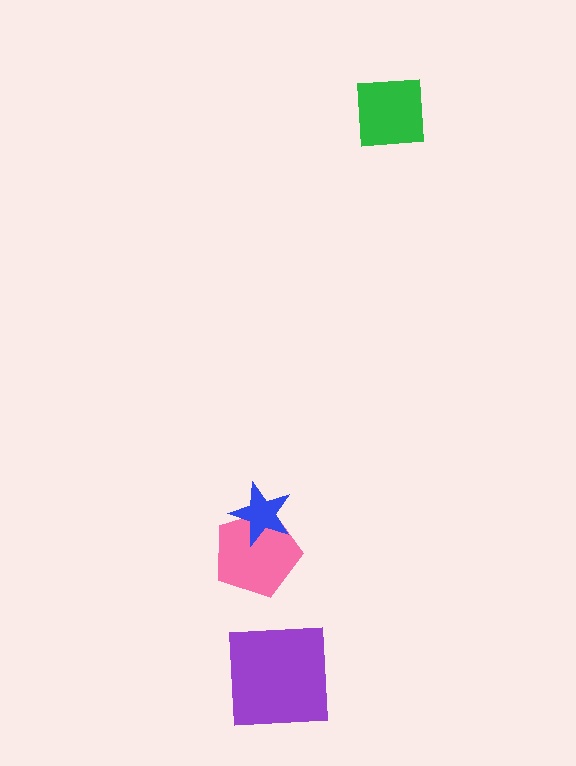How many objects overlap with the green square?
0 objects overlap with the green square.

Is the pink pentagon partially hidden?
Yes, it is partially covered by another shape.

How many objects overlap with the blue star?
1 object overlaps with the blue star.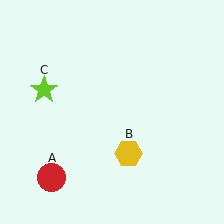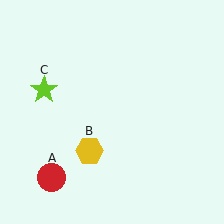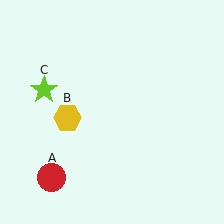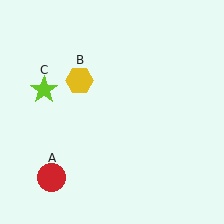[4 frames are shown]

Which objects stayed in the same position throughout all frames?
Red circle (object A) and lime star (object C) remained stationary.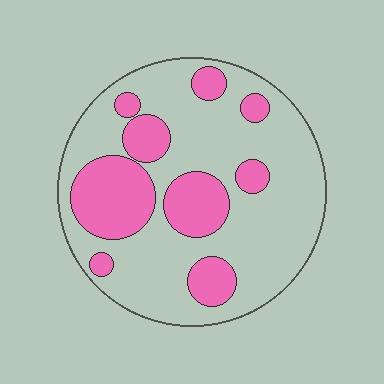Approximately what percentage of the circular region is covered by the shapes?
Approximately 30%.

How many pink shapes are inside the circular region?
9.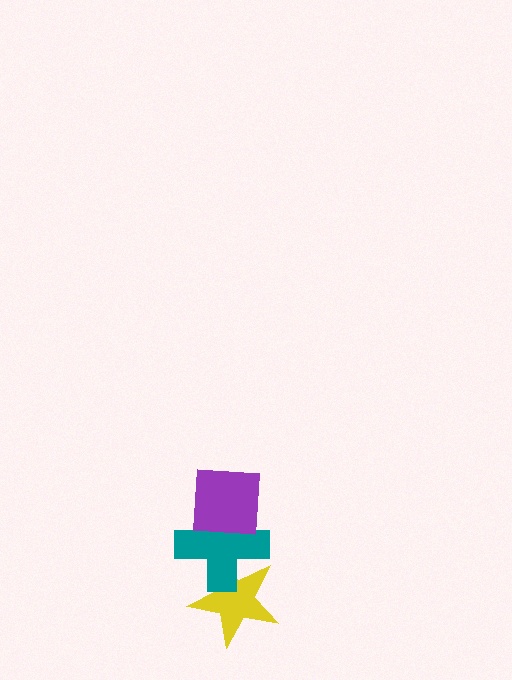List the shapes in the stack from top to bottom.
From top to bottom: the purple square, the teal cross, the yellow star.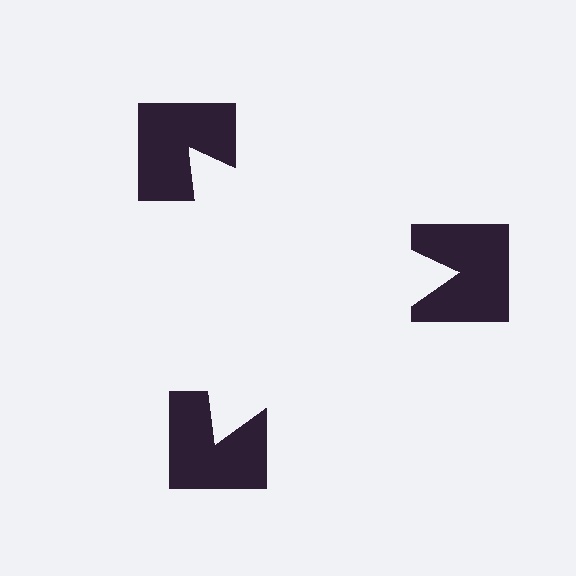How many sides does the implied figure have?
3 sides.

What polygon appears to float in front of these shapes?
An illusory triangle — its edges are inferred from the aligned wedge cuts in the notched squares, not physically drawn.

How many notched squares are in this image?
There are 3 — one at each vertex of the illusory triangle.